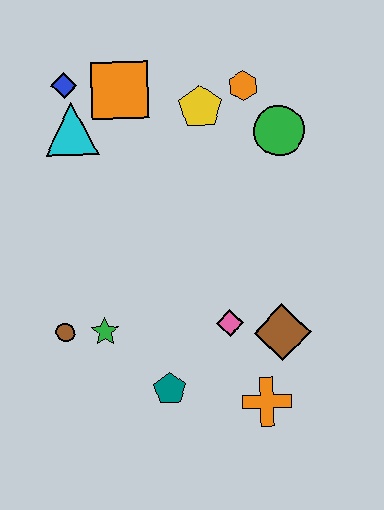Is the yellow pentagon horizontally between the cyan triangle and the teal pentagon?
No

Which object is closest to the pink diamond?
The brown diamond is closest to the pink diamond.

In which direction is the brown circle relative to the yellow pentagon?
The brown circle is below the yellow pentagon.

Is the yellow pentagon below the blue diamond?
Yes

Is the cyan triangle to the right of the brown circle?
Yes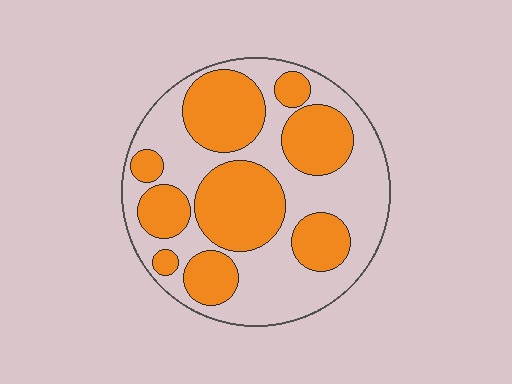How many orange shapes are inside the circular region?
9.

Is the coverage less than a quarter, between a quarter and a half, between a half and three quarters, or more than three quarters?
Between a quarter and a half.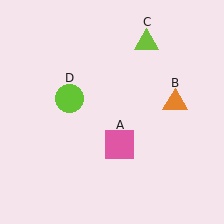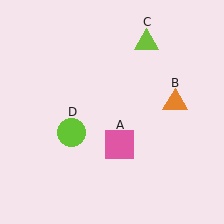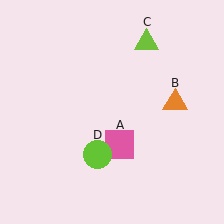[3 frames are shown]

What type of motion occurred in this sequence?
The lime circle (object D) rotated counterclockwise around the center of the scene.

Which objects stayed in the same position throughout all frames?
Pink square (object A) and orange triangle (object B) and lime triangle (object C) remained stationary.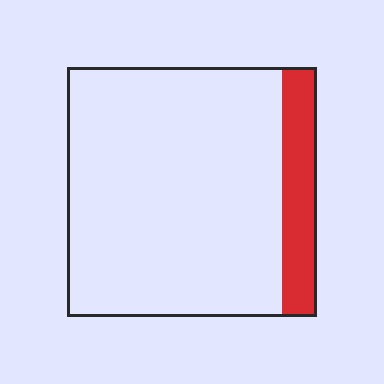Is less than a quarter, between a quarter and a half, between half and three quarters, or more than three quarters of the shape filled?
Less than a quarter.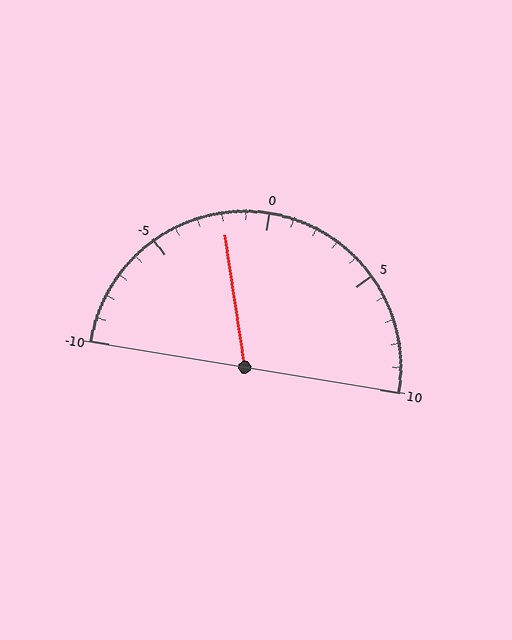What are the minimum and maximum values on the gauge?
The gauge ranges from -10 to 10.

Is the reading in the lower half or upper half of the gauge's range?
The reading is in the lower half of the range (-10 to 10).